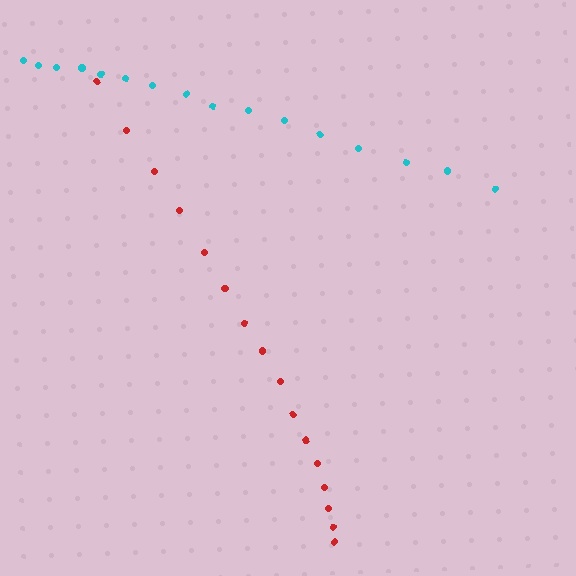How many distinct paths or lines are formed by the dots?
There are 2 distinct paths.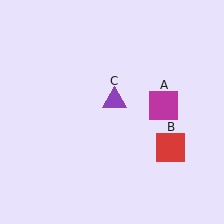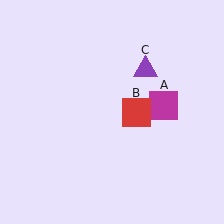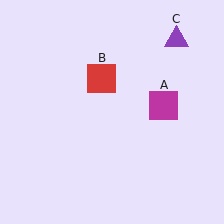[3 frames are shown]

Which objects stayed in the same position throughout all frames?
Magenta square (object A) remained stationary.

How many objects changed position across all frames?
2 objects changed position: red square (object B), purple triangle (object C).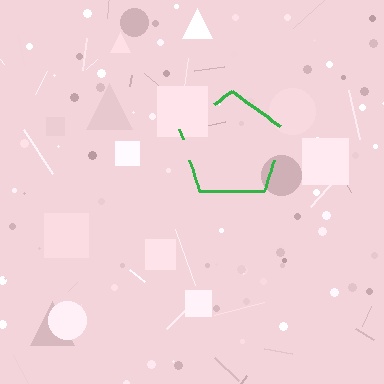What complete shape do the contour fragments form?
The contour fragments form a pentagon.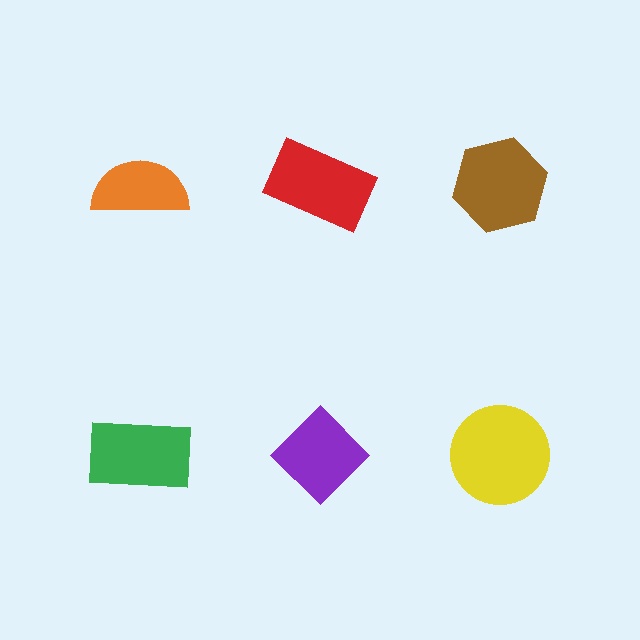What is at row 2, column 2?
A purple diamond.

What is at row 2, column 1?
A green rectangle.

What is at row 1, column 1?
An orange semicircle.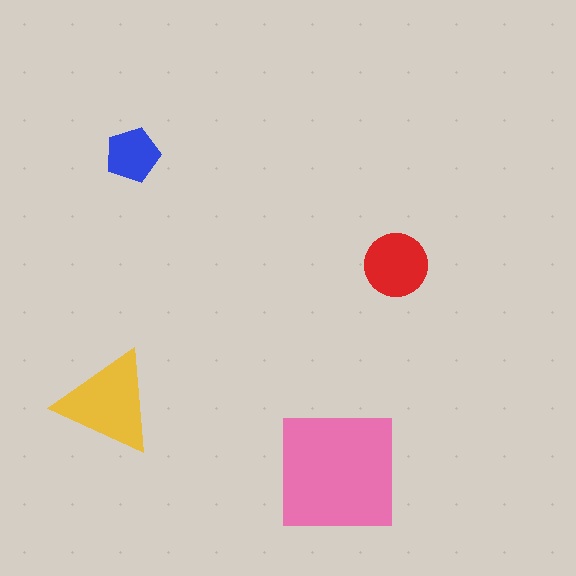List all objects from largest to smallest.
The pink square, the yellow triangle, the red circle, the blue pentagon.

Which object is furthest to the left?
The yellow triangle is leftmost.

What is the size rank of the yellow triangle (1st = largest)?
2nd.